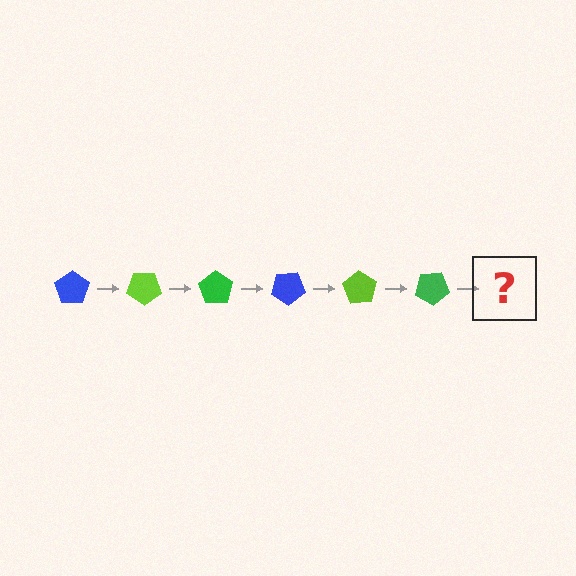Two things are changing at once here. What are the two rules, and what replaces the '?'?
The two rules are that it rotates 35 degrees each step and the color cycles through blue, lime, and green. The '?' should be a blue pentagon, rotated 210 degrees from the start.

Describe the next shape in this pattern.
It should be a blue pentagon, rotated 210 degrees from the start.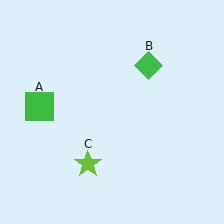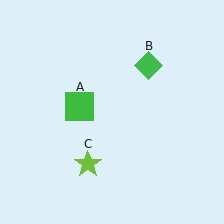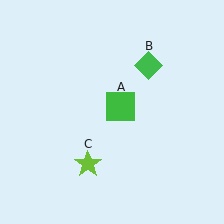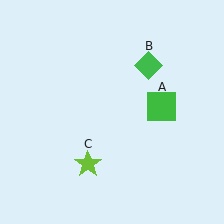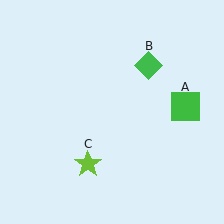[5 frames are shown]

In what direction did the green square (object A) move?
The green square (object A) moved right.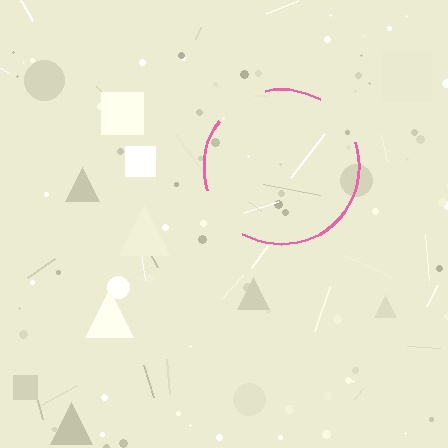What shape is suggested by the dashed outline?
The dashed outline suggests a circle.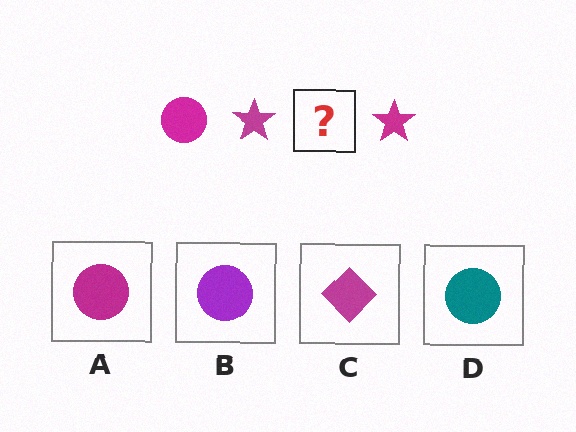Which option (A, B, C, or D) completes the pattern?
A.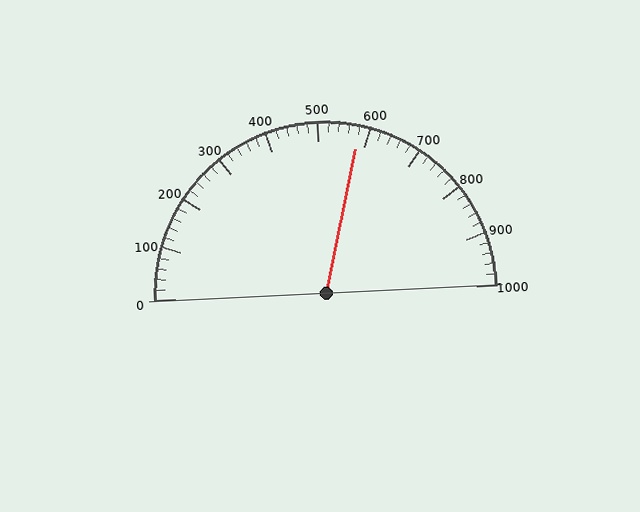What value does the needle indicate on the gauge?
The needle indicates approximately 580.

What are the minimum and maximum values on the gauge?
The gauge ranges from 0 to 1000.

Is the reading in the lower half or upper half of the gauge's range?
The reading is in the upper half of the range (0 to 1000).